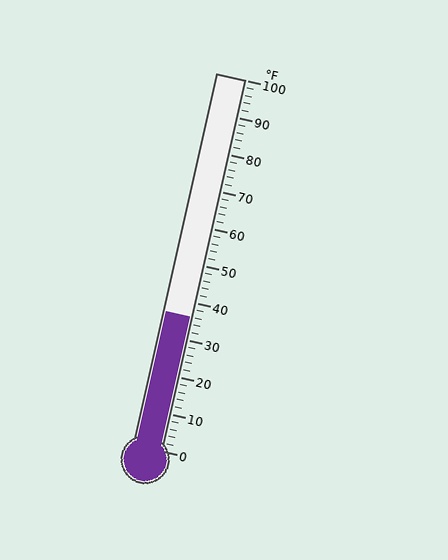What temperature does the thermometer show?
The thermometer shows approximately 36°F.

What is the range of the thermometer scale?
The thermometer scale ranges from 0°F to 100°F.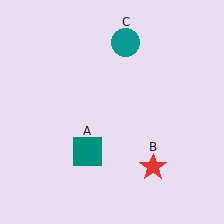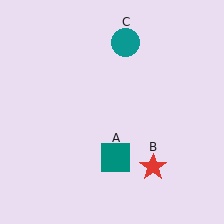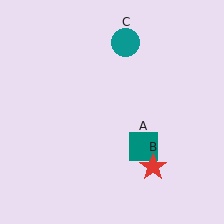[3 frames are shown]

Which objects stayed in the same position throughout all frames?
Red star (object B) and teal circle (object C) remained stationary.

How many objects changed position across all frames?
1 object changed position: teal square (object A).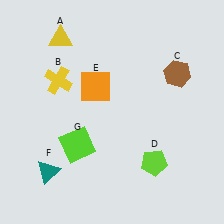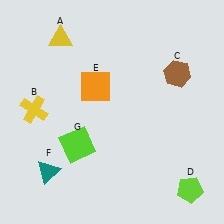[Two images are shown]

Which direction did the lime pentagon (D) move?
The lime pentagon (D) moved right.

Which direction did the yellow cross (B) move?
The yellow cross (B) moved down.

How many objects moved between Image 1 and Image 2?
2 objects moved between the two images.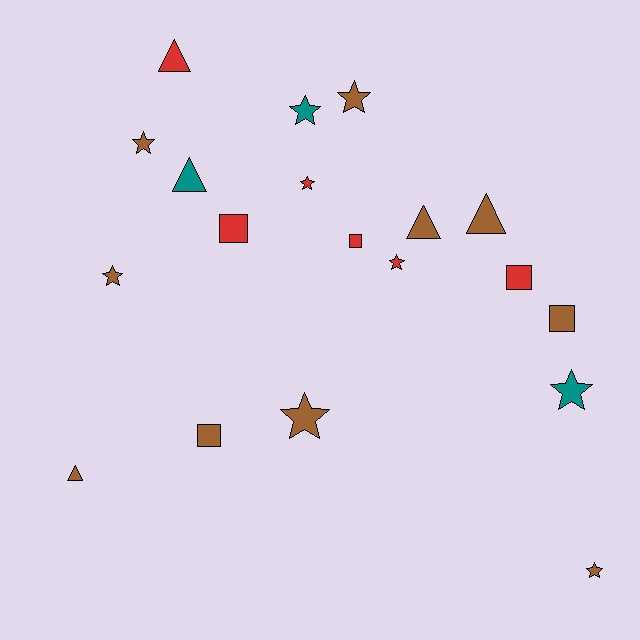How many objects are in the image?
There are 19 objects.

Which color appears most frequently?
Brown, with 10 objects.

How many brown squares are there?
There are 2 brown squares.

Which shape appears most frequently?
Star, with 9 objects.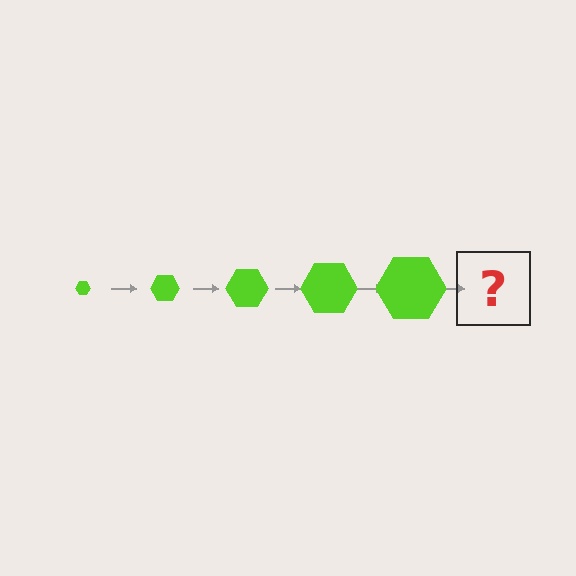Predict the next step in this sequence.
The next step is a lime hexagon, larger than the previous one.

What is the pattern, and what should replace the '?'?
The pattern is that the hexagon gets progressively larger each step. The '?' should be a lime hexagon, larger than the previous one.